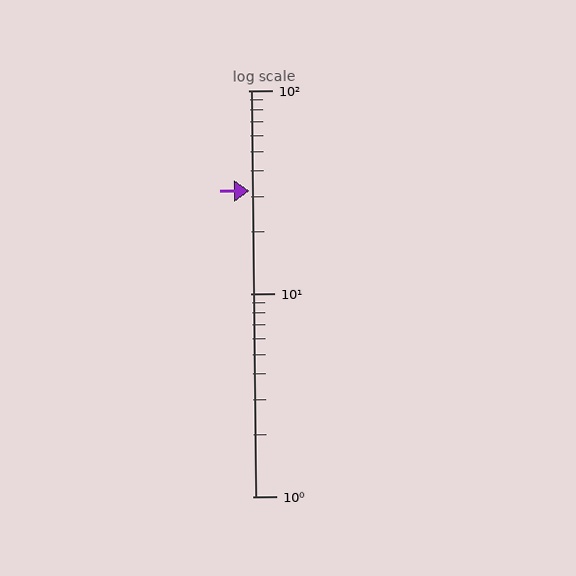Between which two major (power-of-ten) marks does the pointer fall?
The pointer is between 10 and 100.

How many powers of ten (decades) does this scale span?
The scale spans 2 decades, from 1 to 100.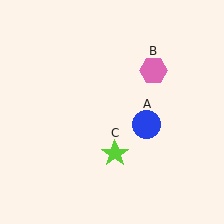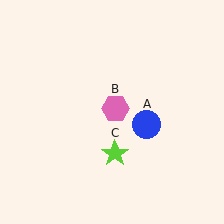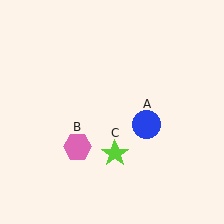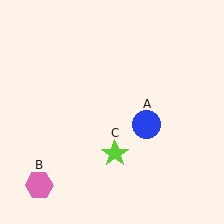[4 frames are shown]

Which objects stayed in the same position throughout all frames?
Blue circle (object A) and lime star (object C) remained stationary.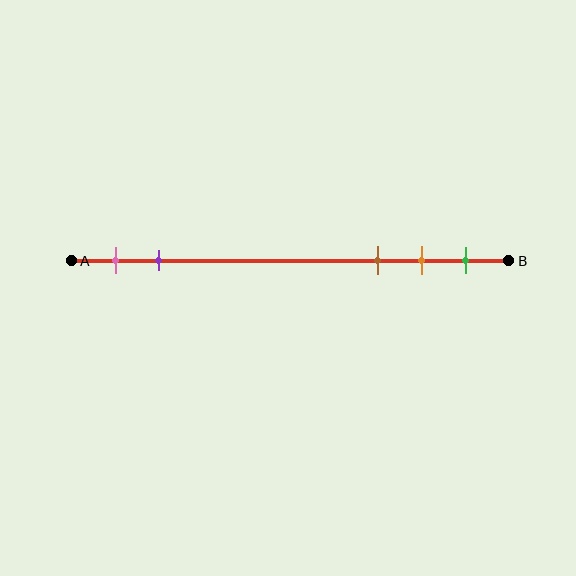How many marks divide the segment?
There are 5 marks dividing the segment.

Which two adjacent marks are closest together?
The orange and green marks are the closest adjacent pair.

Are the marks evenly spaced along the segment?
No, the marks are not evenly spaced.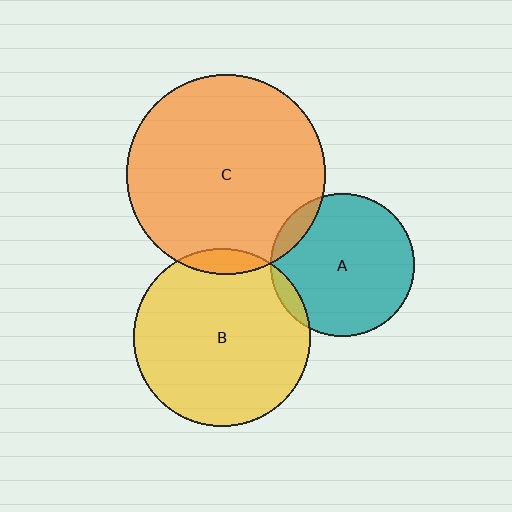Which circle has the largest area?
Circle C (orange).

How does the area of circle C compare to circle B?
Approximately 1.3 times.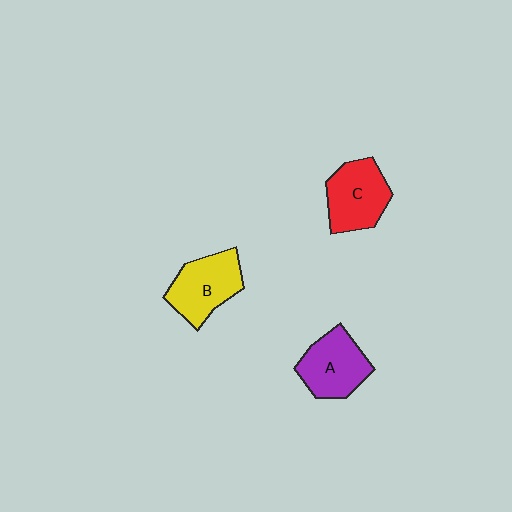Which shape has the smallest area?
Shape A (purple).